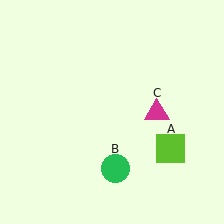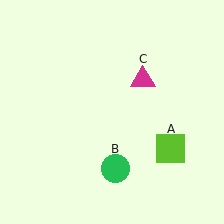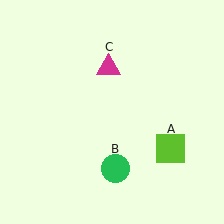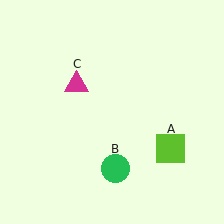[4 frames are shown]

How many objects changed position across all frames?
1 object changed position: magenta triangle (object C).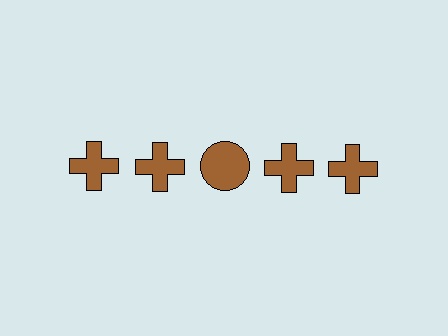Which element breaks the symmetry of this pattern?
The brown circle in the top row, center column breaks the symmetry. All other shapes are brown crosses.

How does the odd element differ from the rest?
It has a different shape: circle instead of cross.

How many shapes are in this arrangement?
There are 5 shapes arranged in a grid pattern.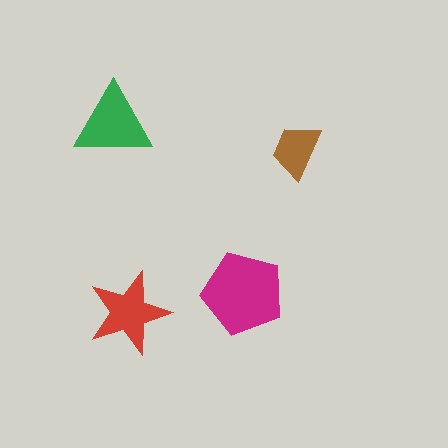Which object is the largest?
The magenta pentagon.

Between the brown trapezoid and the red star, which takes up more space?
The red star.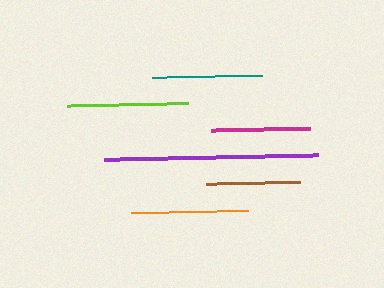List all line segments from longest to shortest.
From longest to shortest: purple, lime, orange, teal, magenta, brown.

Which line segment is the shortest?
The brown line is the shortest at approximately 94 pixels.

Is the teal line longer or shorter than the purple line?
The purple line is longer than the teal line.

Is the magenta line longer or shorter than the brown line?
The magenta line is longer than the brown line.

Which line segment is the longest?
The purple line is the longest at approximately 213 pixels.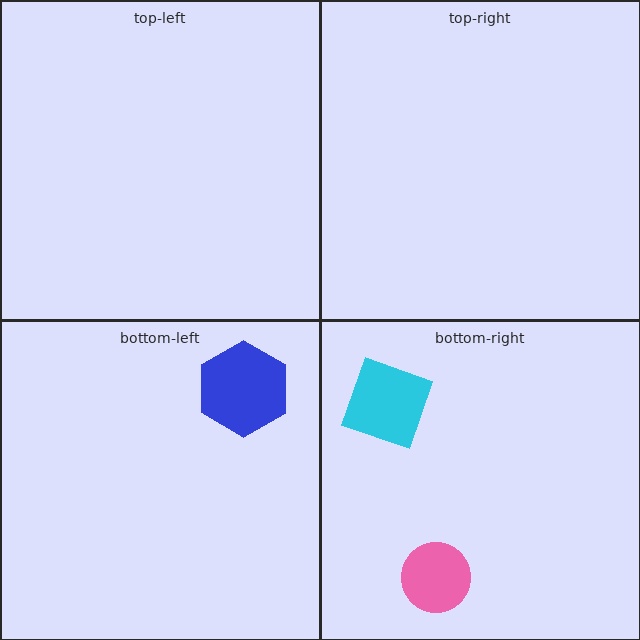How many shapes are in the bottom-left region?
1.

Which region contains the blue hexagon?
The bottom-left region.